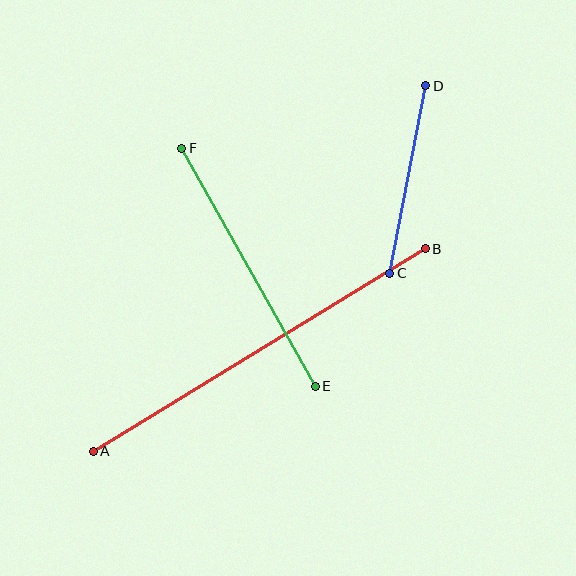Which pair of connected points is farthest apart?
Points A and B are farthest apart.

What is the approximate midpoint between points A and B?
The midpoint is at approximately (259, 350) pixels.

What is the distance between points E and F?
The distance is approximately 273 pixels.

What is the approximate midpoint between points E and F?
The midpoint is at approximately (249, 267) pixels.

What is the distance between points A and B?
The distance is approximately 389 pixels.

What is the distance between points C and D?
The distance is approximately 191 pixels.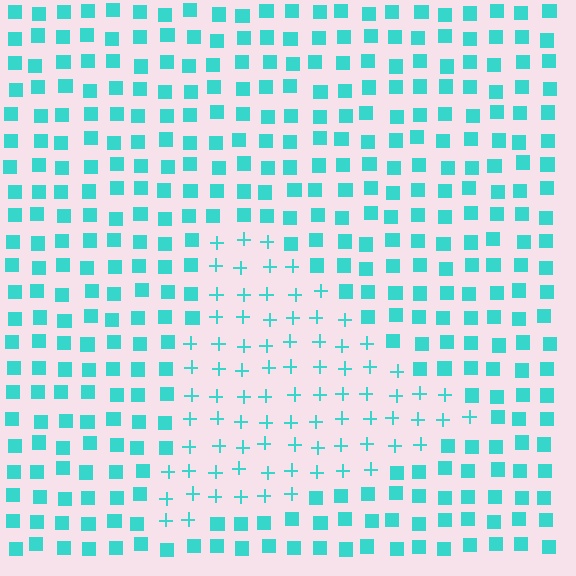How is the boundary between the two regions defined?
The boundary is defined by a change in element shape: plus signs inside vs. squares outside. All elements share the same color and spacing.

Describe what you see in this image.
The image is filled with small cyan elements arranged in a uniform grid. A triangle-shaped region contains plus signs, while the surrounding area contains squares. The boundary is defined purely by the change in element shape.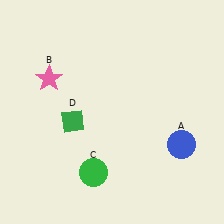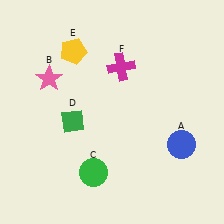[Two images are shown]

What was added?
A yellow pentagon (E), a magenta cross (F) were added in Image 2.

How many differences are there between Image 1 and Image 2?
There are 2 differences between the two images.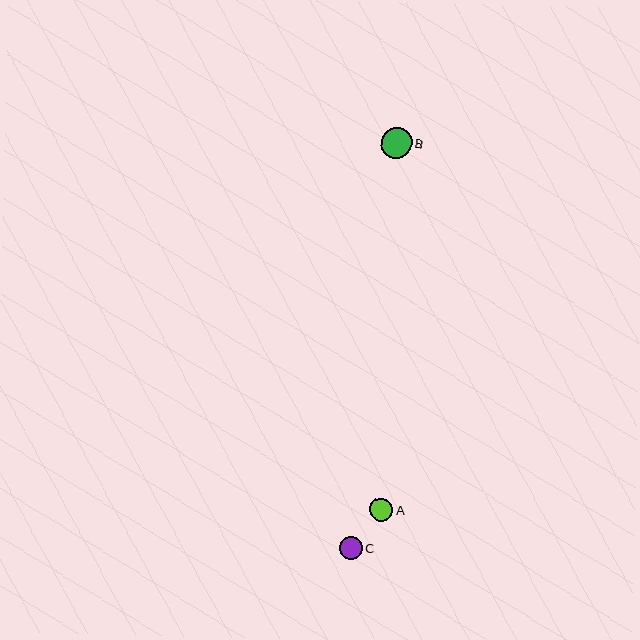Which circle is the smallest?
Circle C is the smallest with a size of approximately 23 pixels.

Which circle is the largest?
Circle B is the largest with a size of approximately 31 pixels.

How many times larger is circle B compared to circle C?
Circle B is approximately 1.4 times the size of circle C.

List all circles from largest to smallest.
From largest to smallest: B, A, C.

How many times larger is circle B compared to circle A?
Circle B is approximately 1.4 times the size of circle A.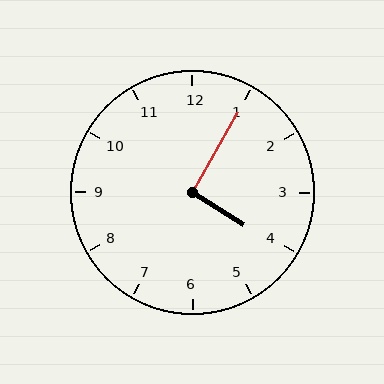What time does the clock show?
4:05.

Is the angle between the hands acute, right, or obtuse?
It is right.